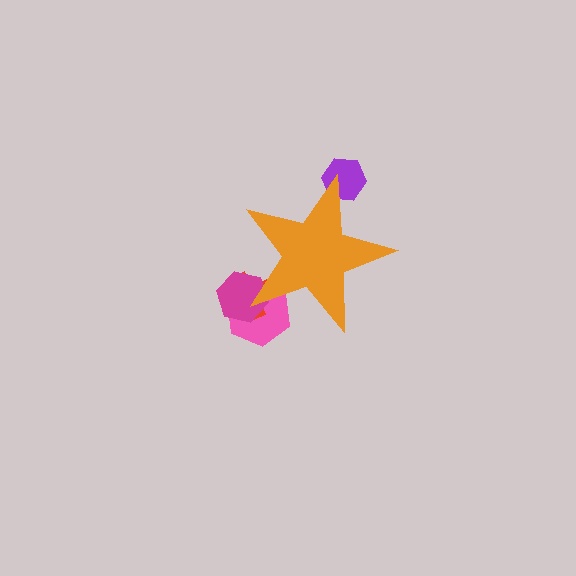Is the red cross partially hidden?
Yes, the red cross is partially hidden behind the orange star.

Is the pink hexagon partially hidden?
Yes, the pink hexagon is partially hidden behind the orange star.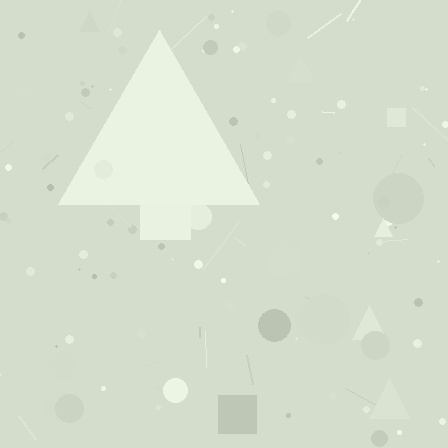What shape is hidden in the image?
A triangle is hidden in the image.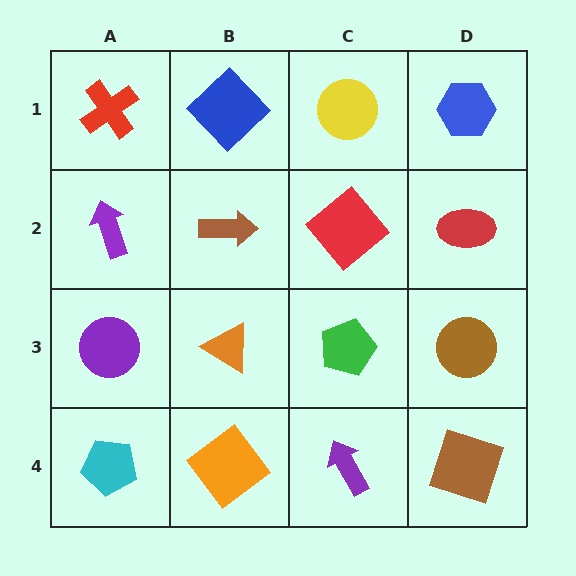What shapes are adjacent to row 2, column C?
A yellow circle (row 1, column C), a green pentagon (row 3, column C), a brown arrow (row 2, column B), a red ellipse (row 2, column D).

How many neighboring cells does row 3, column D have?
3.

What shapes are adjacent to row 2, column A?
A red cross (row 1, column A), a purple circle (row 3, column A), a brown arrow (row 2, column B).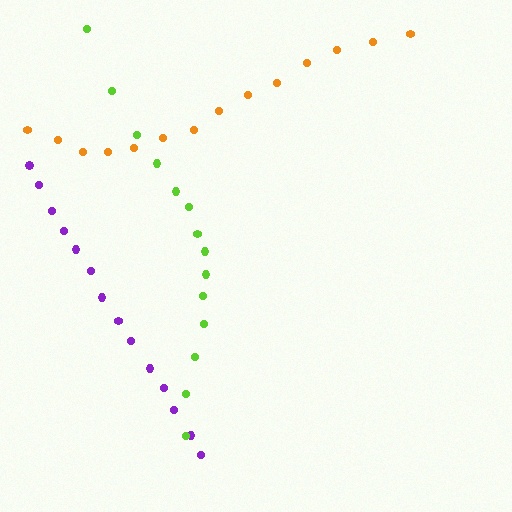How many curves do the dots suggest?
There are 3 distinct paths.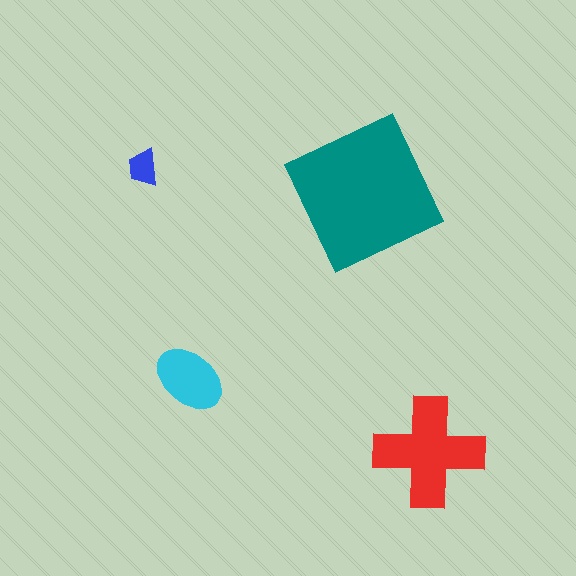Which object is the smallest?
The blue trapezoid.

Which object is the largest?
The teal square.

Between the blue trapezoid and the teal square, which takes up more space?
The teal square.